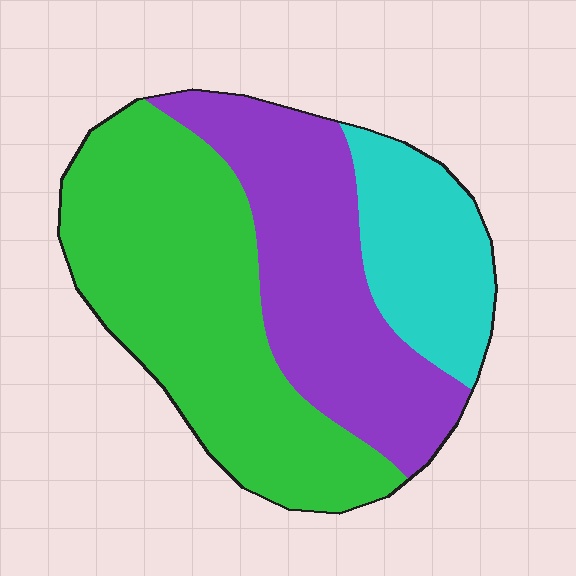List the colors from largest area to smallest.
From largest to smallest: green, purple, cyan.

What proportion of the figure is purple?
Purple takes up about one third (1/3) of the figure.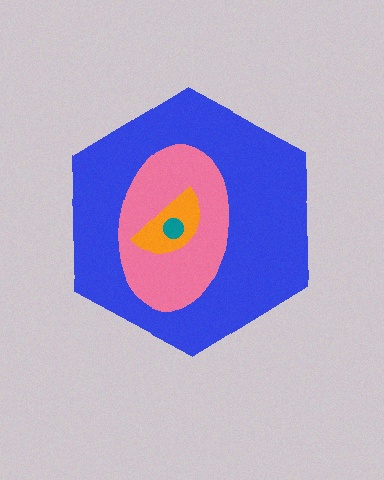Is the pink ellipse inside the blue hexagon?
Yes.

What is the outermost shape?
The blue hexagon.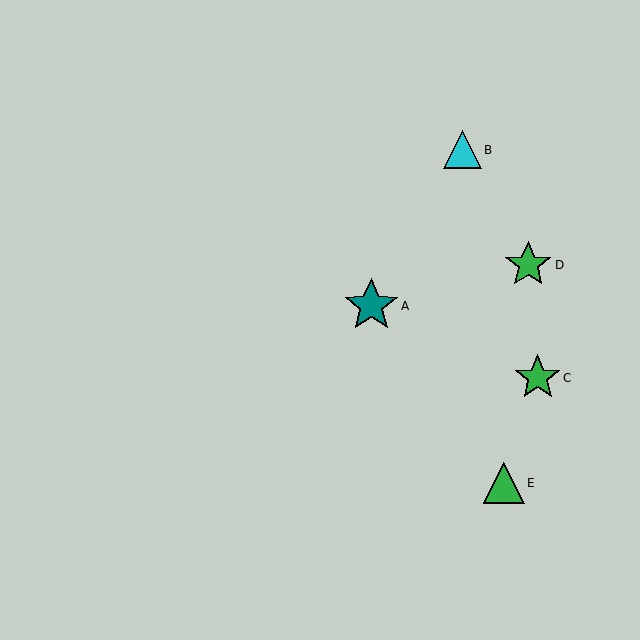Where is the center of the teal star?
The center of the teal star is at (371, 306).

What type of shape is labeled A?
Shape A is a teal star.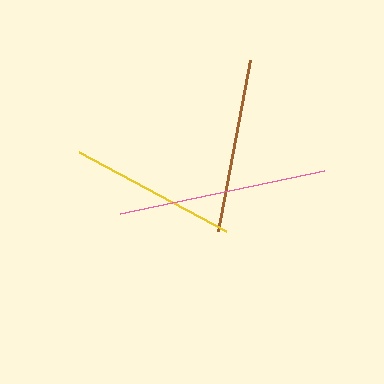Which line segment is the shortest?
The yellow line is the shortest at approximately 167 pixels.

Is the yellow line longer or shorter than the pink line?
The pink line is longer than the yellow line.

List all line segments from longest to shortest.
From longest to shortest: pink, brown, yellow.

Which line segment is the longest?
The pink line is the longest at approximately 209 pixels.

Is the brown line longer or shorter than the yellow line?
The brown line is longer than the yellow line.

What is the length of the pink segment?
The pink segment is approximately 209 pixels long.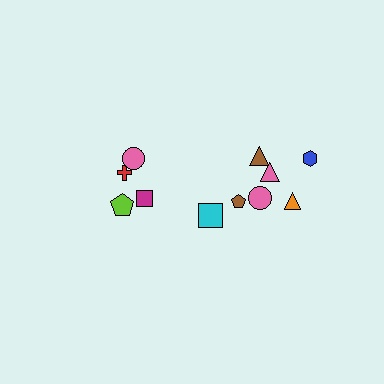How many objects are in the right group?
There are 7 objects.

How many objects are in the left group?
There are 4 objects.